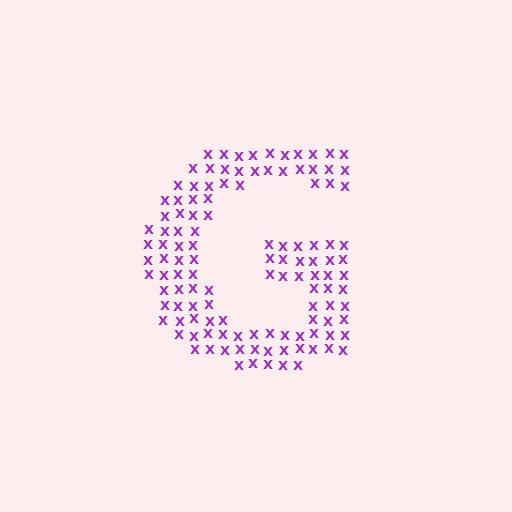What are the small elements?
The small elements are letter X's.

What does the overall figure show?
The overall figure shows the letter G.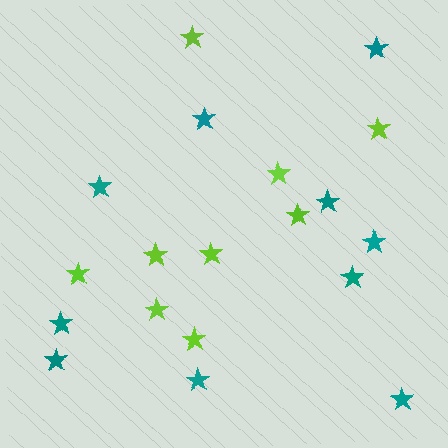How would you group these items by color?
There are 2 groups: one group of teal stars (10) and one group of lime stars (9).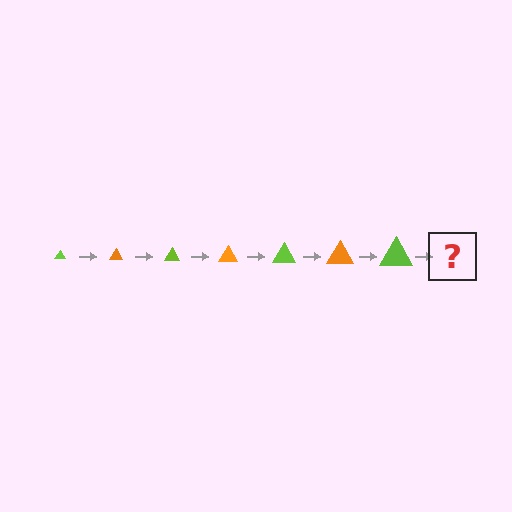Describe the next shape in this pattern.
It should be an orange triangle, larger than the previous one.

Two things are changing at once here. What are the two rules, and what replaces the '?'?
The two rules are that the triangle grows larger each step and the color cycles through lime and orange. The '?' should be an orange triangle, larger than the previous one.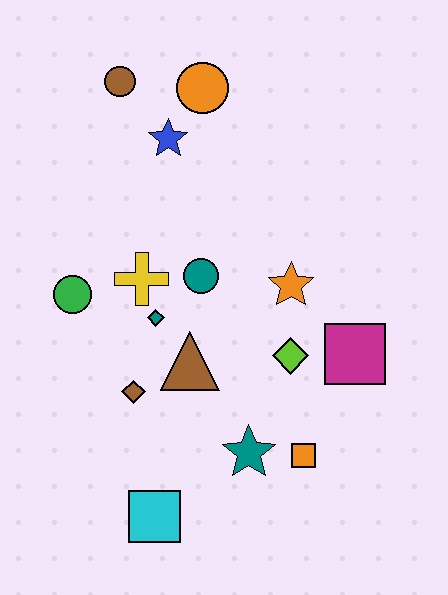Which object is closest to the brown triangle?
The teal diamond is closest to the brown triangle.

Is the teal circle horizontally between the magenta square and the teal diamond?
Yes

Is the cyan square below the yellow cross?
Yes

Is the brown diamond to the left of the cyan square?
Yes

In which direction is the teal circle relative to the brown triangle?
The teal circle is above the brown triangle.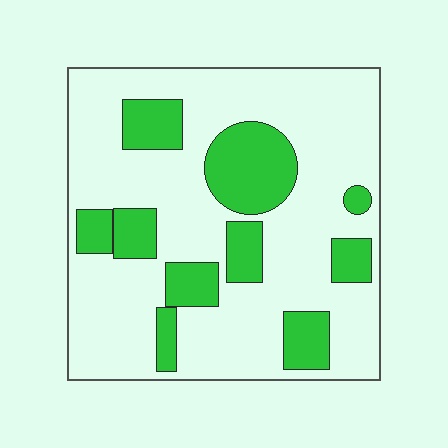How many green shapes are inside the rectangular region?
10.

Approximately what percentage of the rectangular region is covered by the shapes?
Approximately 25%.